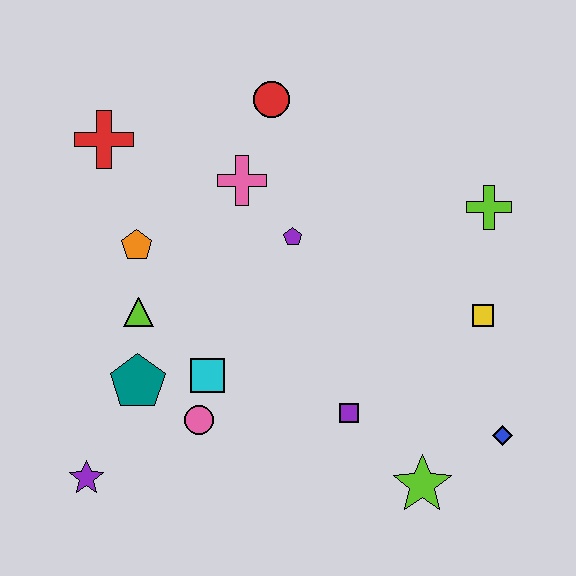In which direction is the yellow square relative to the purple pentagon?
The yellow square is to the right of the purple pentagon.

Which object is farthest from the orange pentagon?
The blue diamond is farthest from the orange pentagon.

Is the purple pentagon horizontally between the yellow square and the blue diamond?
No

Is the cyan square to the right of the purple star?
Yes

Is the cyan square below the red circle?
Yes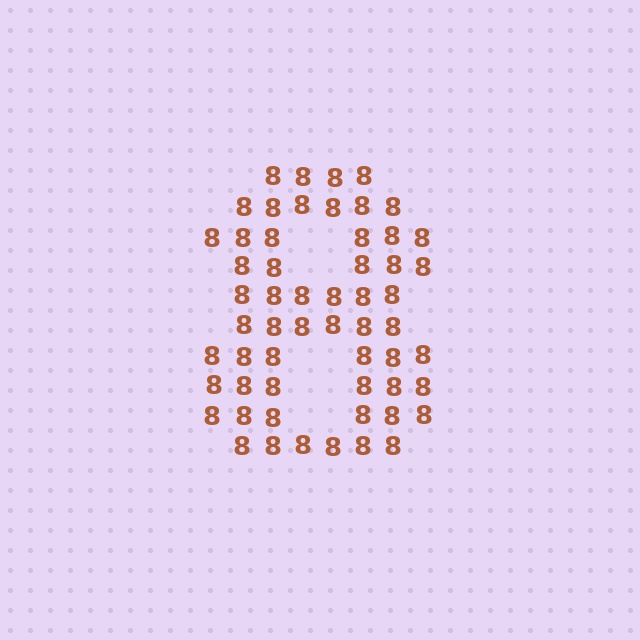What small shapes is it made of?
It is made of small digit 8's.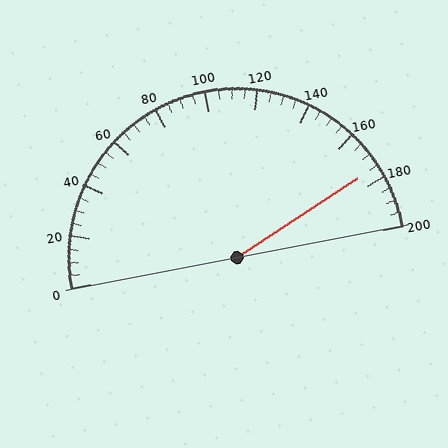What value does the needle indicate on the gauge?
The needle indicates approximately 175.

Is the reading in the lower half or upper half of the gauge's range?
The reading is in the upper half of the range (0 to 200).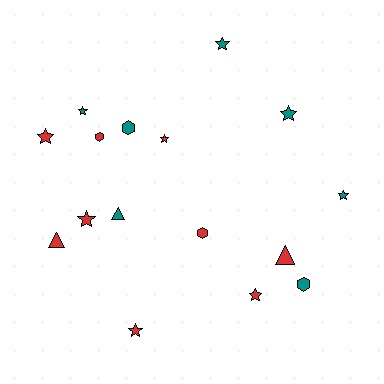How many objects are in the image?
There are 16 objects.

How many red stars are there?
There are 5 red stars.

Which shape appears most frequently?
Star, with 9 objects.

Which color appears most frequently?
Red, with 9 objects.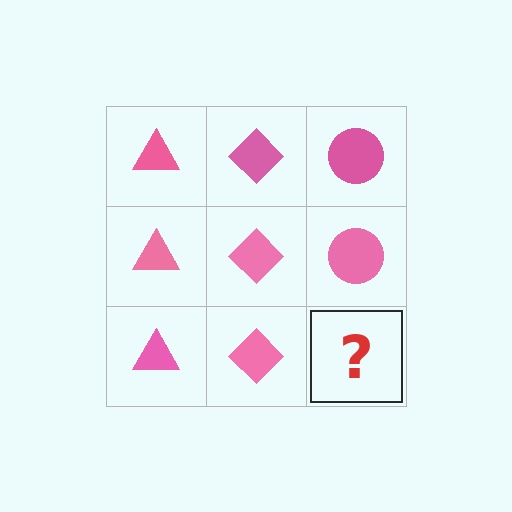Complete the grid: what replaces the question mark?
The question mark should be replaced with a pink circle.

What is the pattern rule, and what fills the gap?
The rule is that each column has a consistent shape. The gap should be filled with a pink circle.